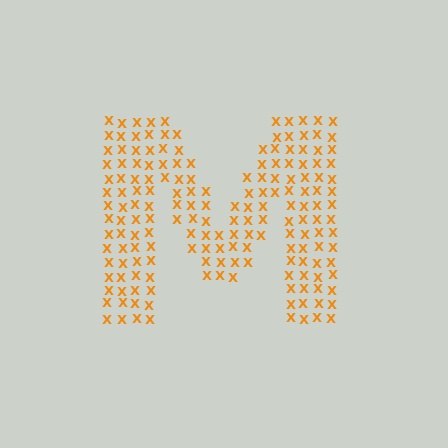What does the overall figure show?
The overall figure shows the letter M.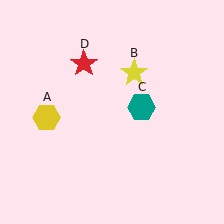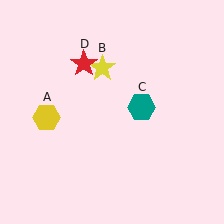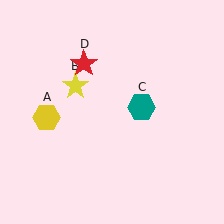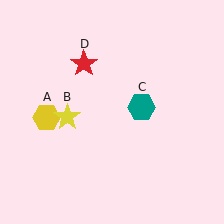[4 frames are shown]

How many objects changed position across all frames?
1 object changed position: yellow star (object B).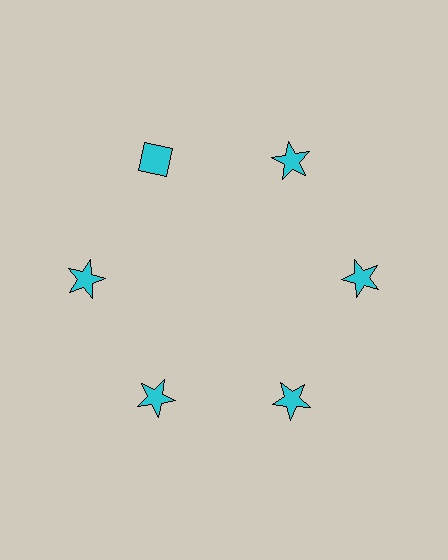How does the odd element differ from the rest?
It has a different shape: diamond instead of star.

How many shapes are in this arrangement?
There are 6 shapes arranged in a ring pattern.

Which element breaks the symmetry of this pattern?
The cyan diamond at roughly the 11 o'clock position breaks the symmetry. All other shapes are cyan stars.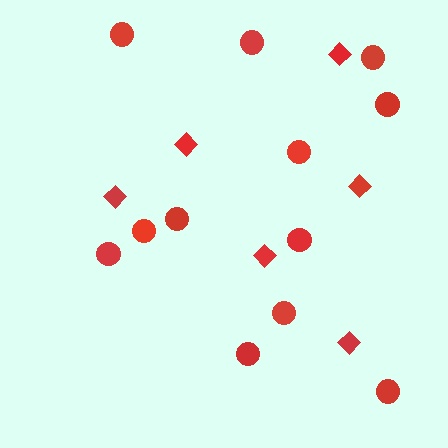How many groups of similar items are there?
There are 2 groups: one group of diamonds (6) and one group of circles (12).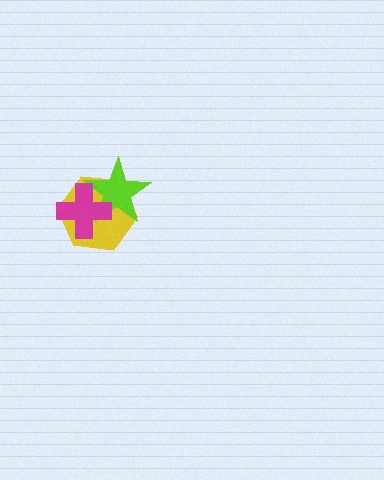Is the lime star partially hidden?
Yes, it is partially covered by another shape.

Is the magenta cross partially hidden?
No, no other shape covers it.